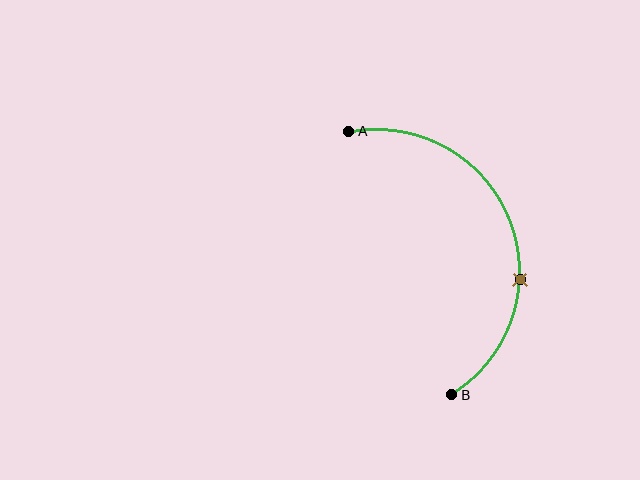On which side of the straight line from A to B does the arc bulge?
The arc bulges to the right of the straight line connecting A and B.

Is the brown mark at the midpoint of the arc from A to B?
No. The brown mark lies on the arc but is closer to endpoint B. The arc midpoint would be at the point on the curve equidistant along the arc from both A and B.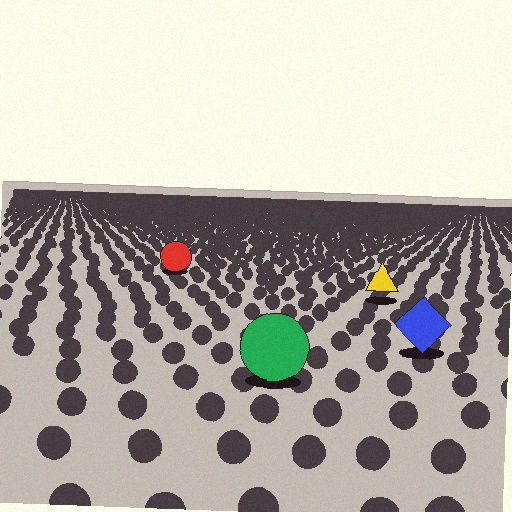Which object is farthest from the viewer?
The red circle is farthest from the viewer. It appears smaller and the ground texture around it is denser.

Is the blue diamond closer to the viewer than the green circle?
No. The green circle is closer — you can tell from the texture gradient: the ground texture is coarser near it.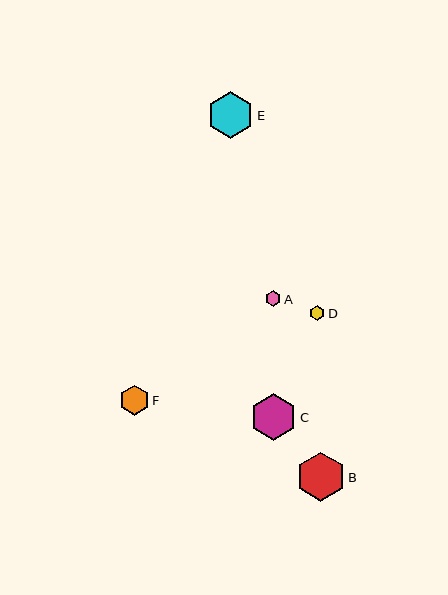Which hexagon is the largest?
Hexagon B is the largest with a size of approximately 49 pixels.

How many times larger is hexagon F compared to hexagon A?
Hexagon F is approximately 1.9 times the size of hexagon A.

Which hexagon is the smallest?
Hexagon D is the smallest with a size of approximately 15 pixels.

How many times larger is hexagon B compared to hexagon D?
Hexagon B is approximately 3.2 times the size of hexagon D.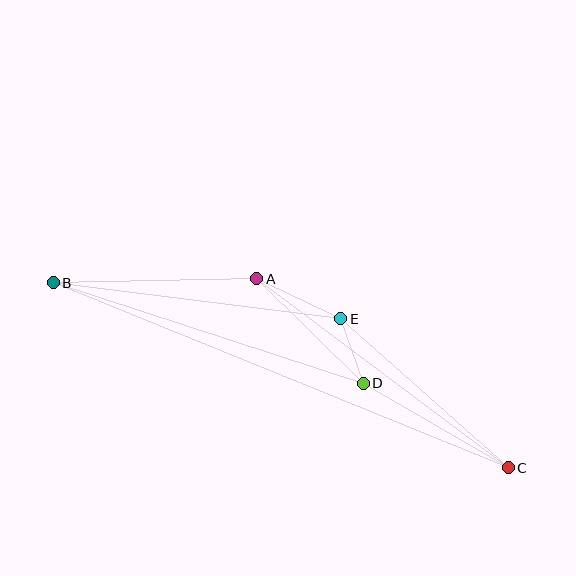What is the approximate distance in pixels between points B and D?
The distance between B and D is approximately 326 pixels.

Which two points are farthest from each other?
Points B and C are farthest from each other.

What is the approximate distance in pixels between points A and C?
The distance between A and C is approximately 315 pixels.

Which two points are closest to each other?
Points D and E are closest to each other.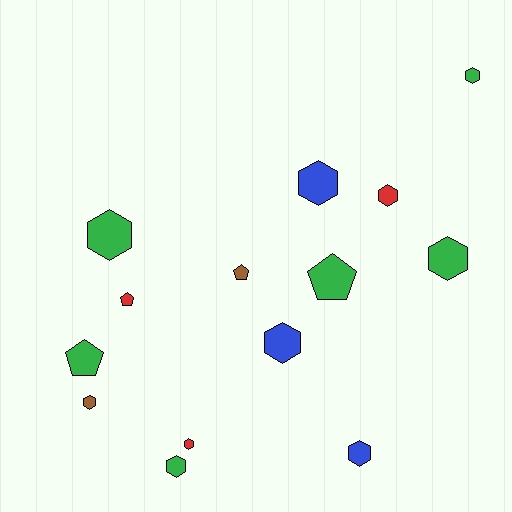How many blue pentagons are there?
There are no blue pentagons.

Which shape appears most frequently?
Hexagon, with 10 objects.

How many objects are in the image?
There are 14 objects.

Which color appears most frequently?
Green, with 6 objects.